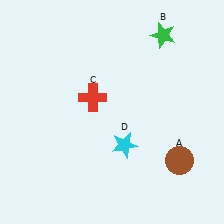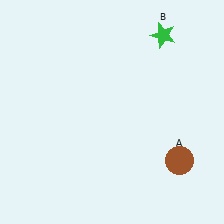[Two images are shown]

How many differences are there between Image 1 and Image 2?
There are 2 differences between the two images.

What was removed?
The red cross (C), the cyan star (D) were removed in Image 2.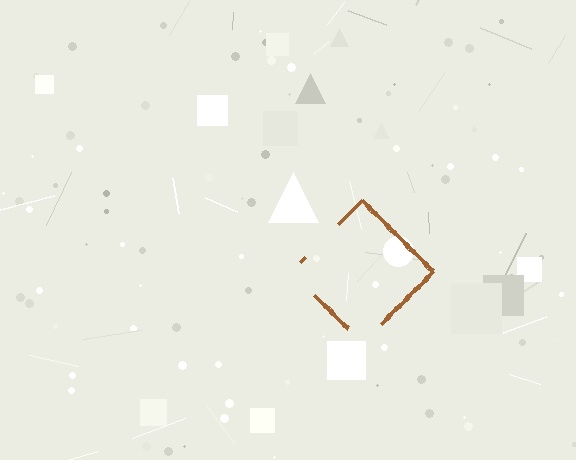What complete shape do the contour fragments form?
The contour fragments form a diamond.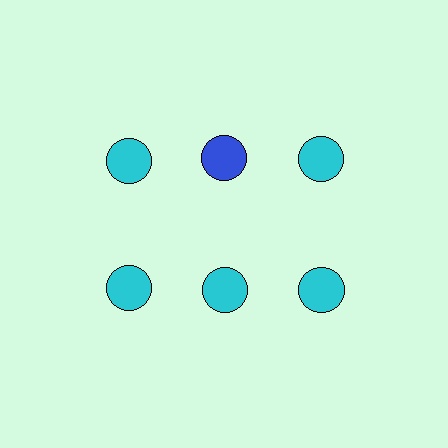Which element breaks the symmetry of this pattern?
The blue circle in the top row, second from left column breaks the symmetry. All other shapes are cyan circles.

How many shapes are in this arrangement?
There are 6 shapes arranged in a grid pattern.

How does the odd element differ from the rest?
It has a different color: blue instead of cyan.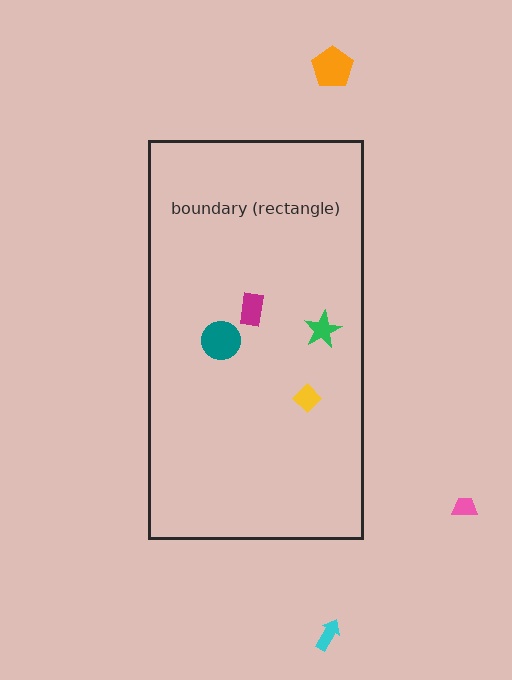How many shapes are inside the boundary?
4 inside, 3 outside.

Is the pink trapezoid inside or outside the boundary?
Outside.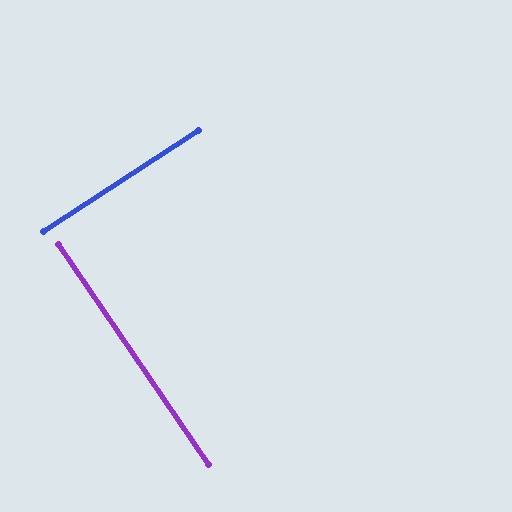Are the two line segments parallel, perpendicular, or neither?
Perpendicular — they meet at approximately 89°.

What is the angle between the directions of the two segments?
Approximately 89 degrees.